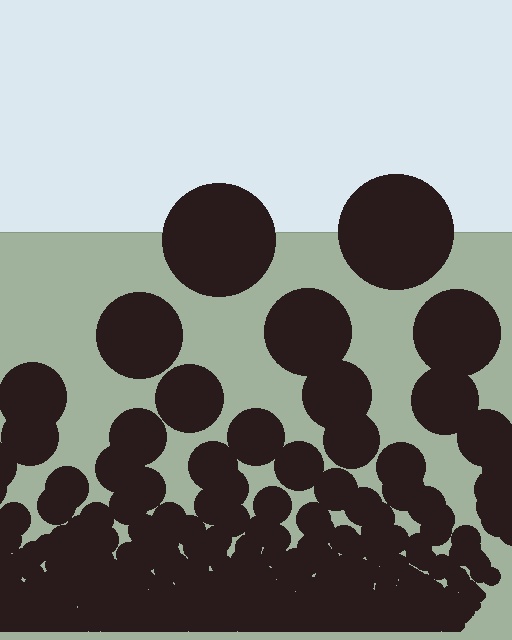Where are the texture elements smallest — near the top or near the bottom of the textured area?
Near the bottom.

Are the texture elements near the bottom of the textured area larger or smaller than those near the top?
Smaller. The gradient is inverted — elements near the bottom are smaller and denser.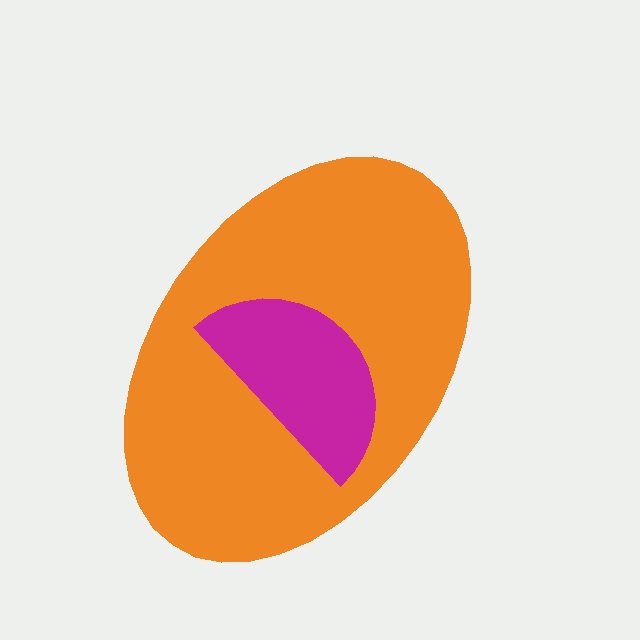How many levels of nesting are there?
2.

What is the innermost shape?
The magenta semicircle.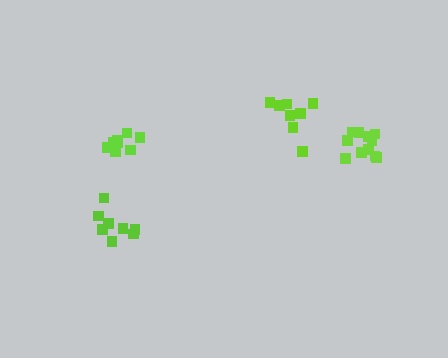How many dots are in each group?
Group 1: 8 dots, Group 2: 8 dots, Group 3: 11 dots, Group 4: 8 dots (35 total).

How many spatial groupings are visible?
There are 4 spatial groupings.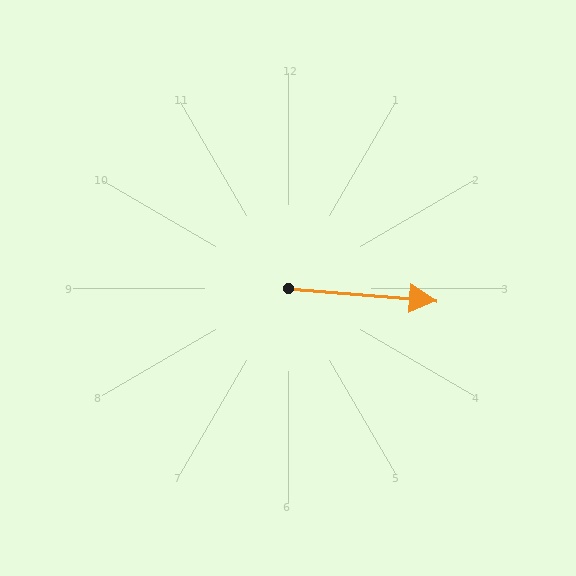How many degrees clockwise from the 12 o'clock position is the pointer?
Approximately 95 degrees.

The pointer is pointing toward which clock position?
Roughly 3 o'clock.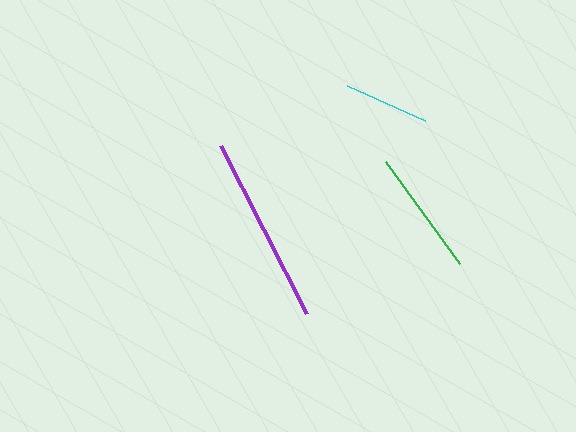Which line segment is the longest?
The purple line is the longest at approximately 188 pixels.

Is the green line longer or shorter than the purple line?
The purple line is longer than the green line.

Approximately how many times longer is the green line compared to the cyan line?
The green line is approximately 1.5 times the length of the cyan line.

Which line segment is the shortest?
The cyan line is the shortest at approximately 85 pixels.